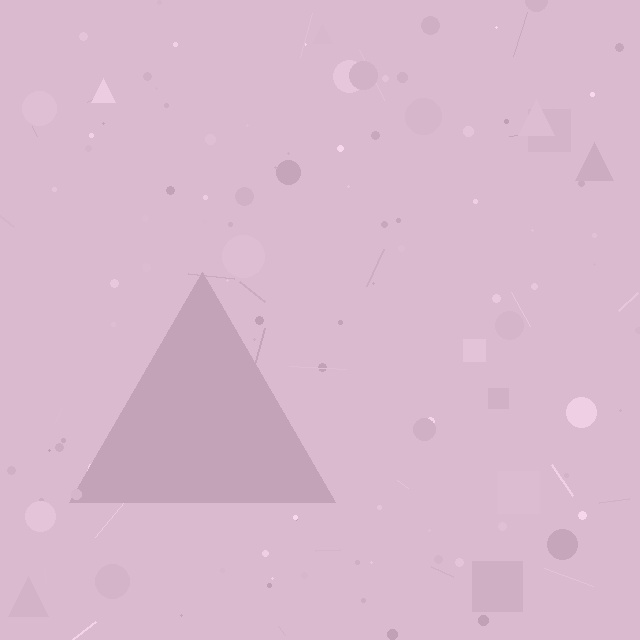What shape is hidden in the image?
A triangle is hidden in the image.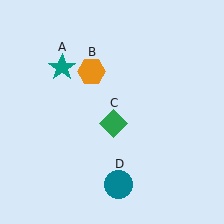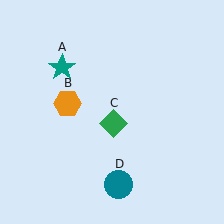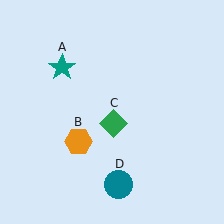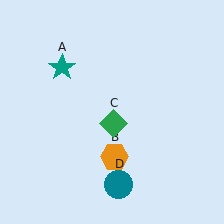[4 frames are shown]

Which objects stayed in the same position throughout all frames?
Teal star (object A) and green diamond (object C) and teal circle (object D) remained stationary.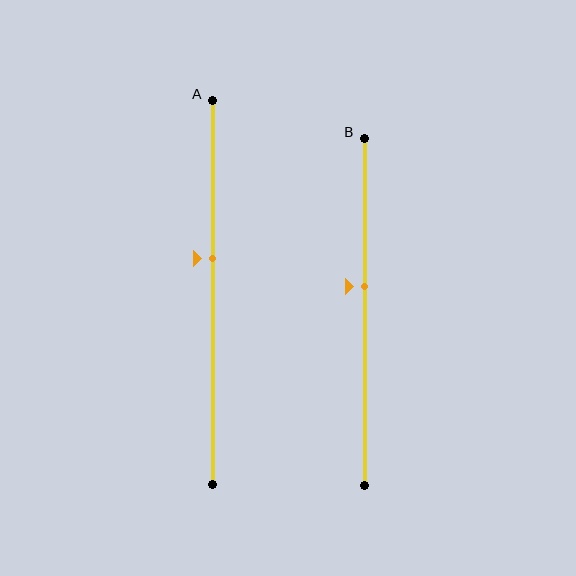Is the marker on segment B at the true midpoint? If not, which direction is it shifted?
No, the marker on segment B is shifted upward by about 8% of the segment length.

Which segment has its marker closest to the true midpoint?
Segment B has its marker closest to the true midpoint.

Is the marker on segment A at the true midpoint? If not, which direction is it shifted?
No, the marker on segment A is shifted upward by about 9% of the segment length.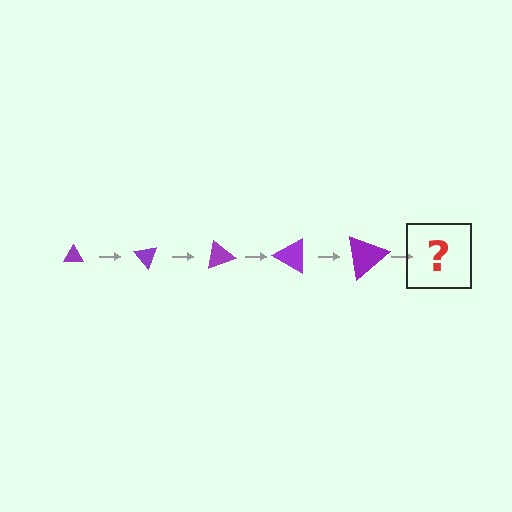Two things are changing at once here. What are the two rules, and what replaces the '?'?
The two rules are that the triangle grows larger each step and it rotates 50 degrees each step. The '?' should be a triangle, larger than the previous one and rotated 250 degrees from the start.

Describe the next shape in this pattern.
It should be a triangle, larger than the previous one and rotated 250 degrees from the start.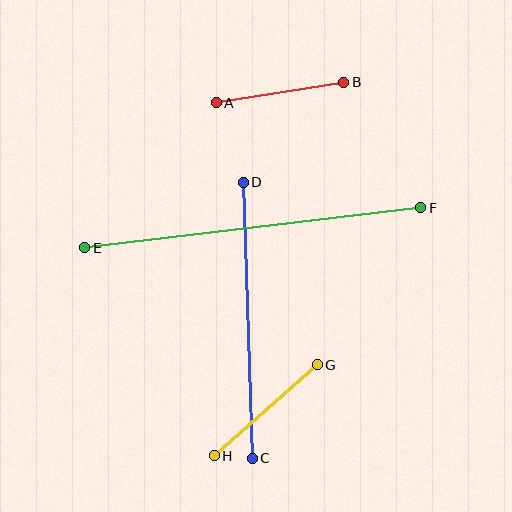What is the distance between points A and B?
The distance is approximately 129 pixels.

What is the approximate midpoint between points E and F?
The midpoint is at approximately (253, 228) pixels.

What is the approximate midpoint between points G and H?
The midpoint is at approximately (266, 410) pixels.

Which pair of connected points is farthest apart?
Points E and F are farthest apart.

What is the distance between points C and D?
The distance is approximately 276 pixels.